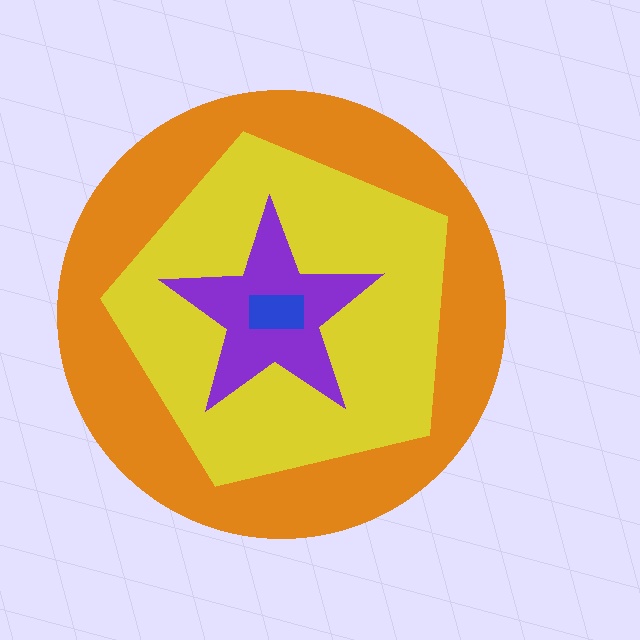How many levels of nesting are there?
4.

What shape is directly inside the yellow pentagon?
The purple star.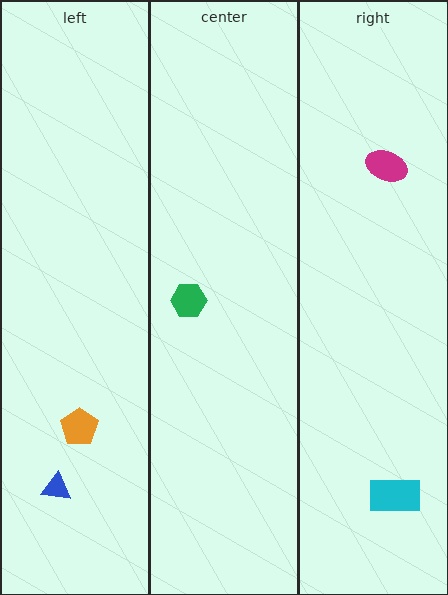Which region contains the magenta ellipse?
The right region.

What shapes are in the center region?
The green hexagon.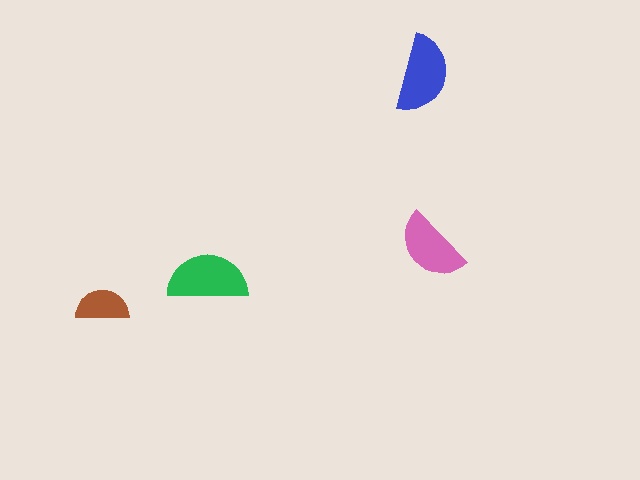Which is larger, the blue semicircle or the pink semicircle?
The blue one.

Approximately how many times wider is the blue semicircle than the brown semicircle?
About 1.5 times wider.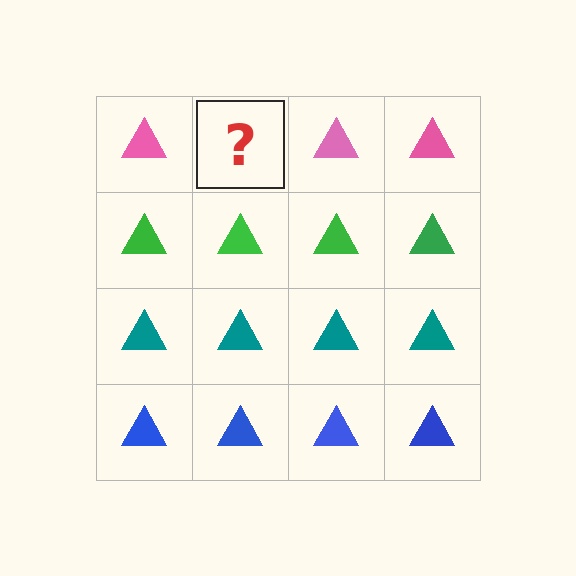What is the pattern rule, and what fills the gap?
The rule is that each row has a consistent color. The gap should be filled with a pink triangle.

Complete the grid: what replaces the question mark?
The question mark should be replaced with a pink triangle.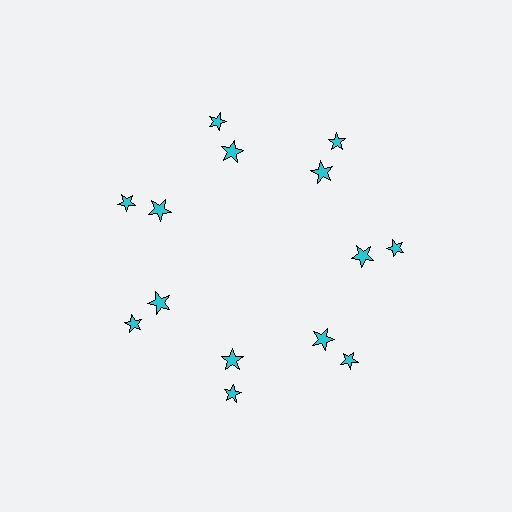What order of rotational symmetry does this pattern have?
This pattern has 7-fold rotational symmetry.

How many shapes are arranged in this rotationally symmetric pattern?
There are 14 shapes, arranged in 7 groups of 2.